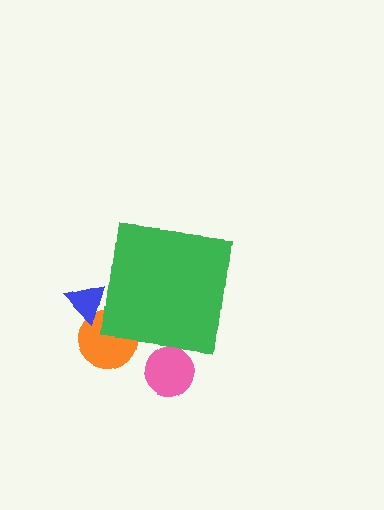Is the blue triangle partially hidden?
Yes, the blue triangle is partially hidden behind the green square.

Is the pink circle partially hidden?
Yes, the pink circle is partially hidden behind the green square.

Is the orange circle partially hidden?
Yes, the orange circle is partially hidden behind the green square.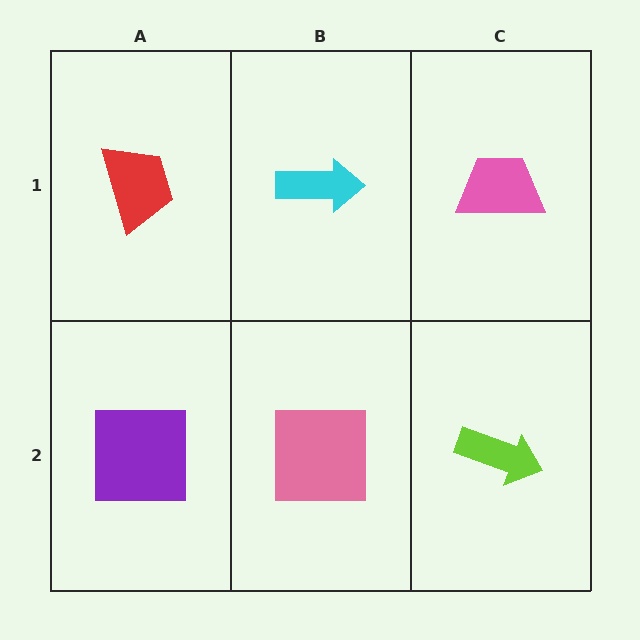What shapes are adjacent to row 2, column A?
A red trapezoid (row 1, column A), a pink square (row 2, column B).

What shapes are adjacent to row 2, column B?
A cyan arrow (row 1, column B), a purple square (row 2, column A), a lime arrow (row 2, column C).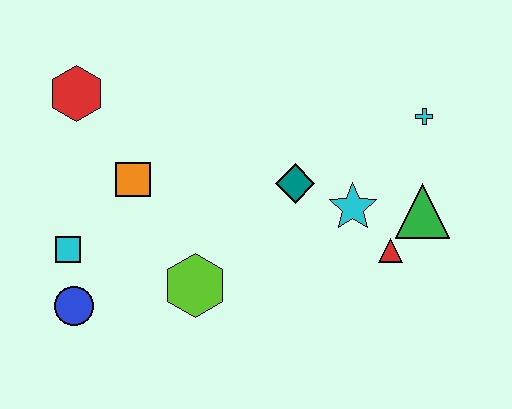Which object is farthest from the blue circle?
The cyan cross is farthest from the blue circle.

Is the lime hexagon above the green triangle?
No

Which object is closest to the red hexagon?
The orange square is closest to the red hexagon.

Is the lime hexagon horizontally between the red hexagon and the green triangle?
Yes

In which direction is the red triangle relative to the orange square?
The red triangle is to the right of the orange square.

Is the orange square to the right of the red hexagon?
Yes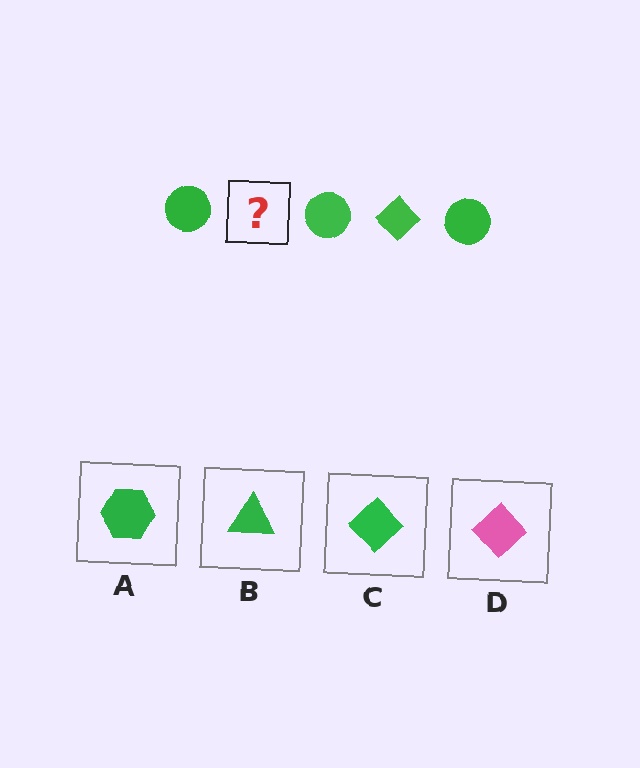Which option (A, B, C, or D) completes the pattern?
C.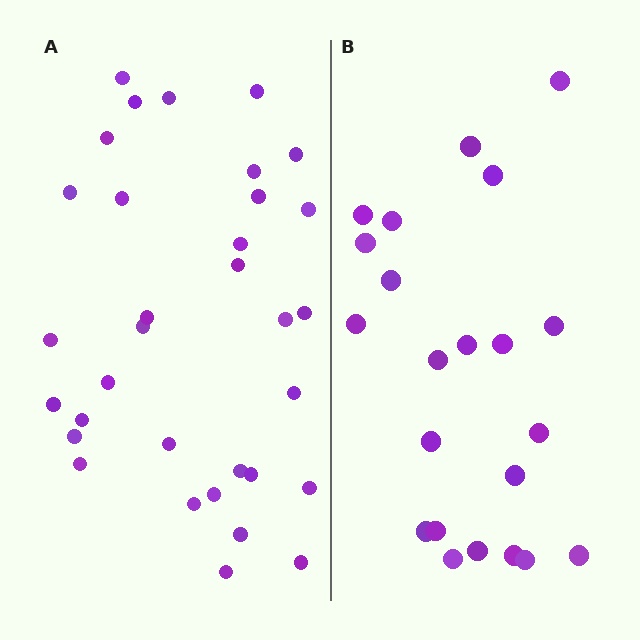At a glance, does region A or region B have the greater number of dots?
Region A (the left region) has more dots.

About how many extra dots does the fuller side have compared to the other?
Region A has roughly 12 or so more dots than region B.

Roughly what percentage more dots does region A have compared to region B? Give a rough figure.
About 50% more.